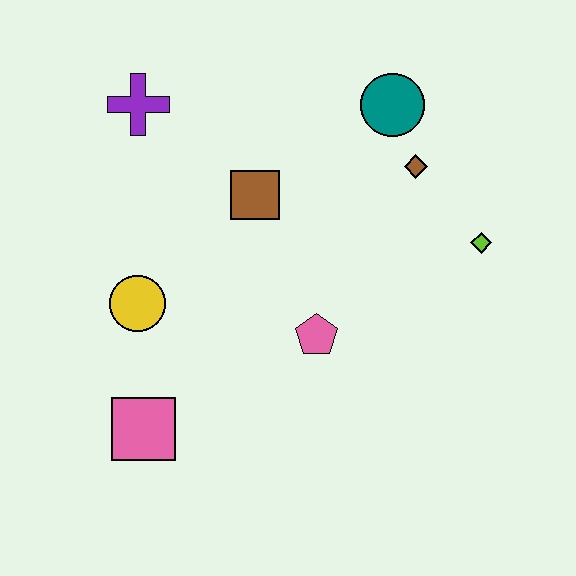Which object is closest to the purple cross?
The brown square is closest to the purple cross.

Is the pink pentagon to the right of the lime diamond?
No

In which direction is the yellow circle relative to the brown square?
The yellow circle is to the left of the brown square.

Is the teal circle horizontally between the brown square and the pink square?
No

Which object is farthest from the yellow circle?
The lime diamond is farthest from the yellow circle.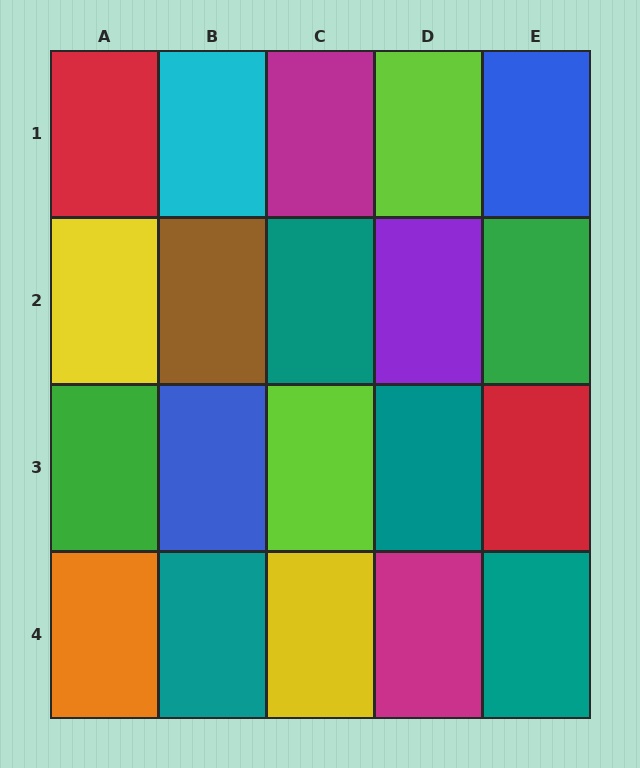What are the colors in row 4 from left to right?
Orange, teal, yellow, magenta, teal.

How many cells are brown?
1 cell is brown.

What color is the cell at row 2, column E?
Green.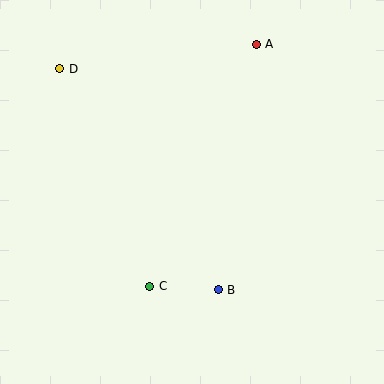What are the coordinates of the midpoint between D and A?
The midpoint between D and A is at (158, 57).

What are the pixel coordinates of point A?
Point A is at (256, 44).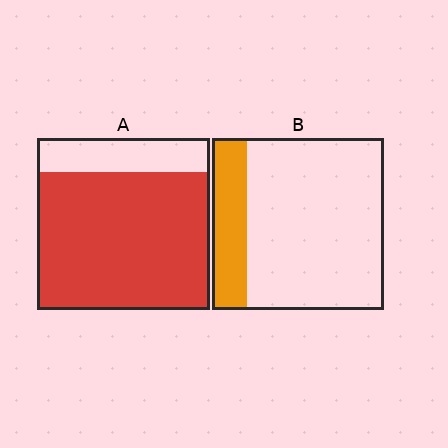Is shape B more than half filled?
No.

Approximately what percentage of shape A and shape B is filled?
A is approximately 80% and B is approximately 20%.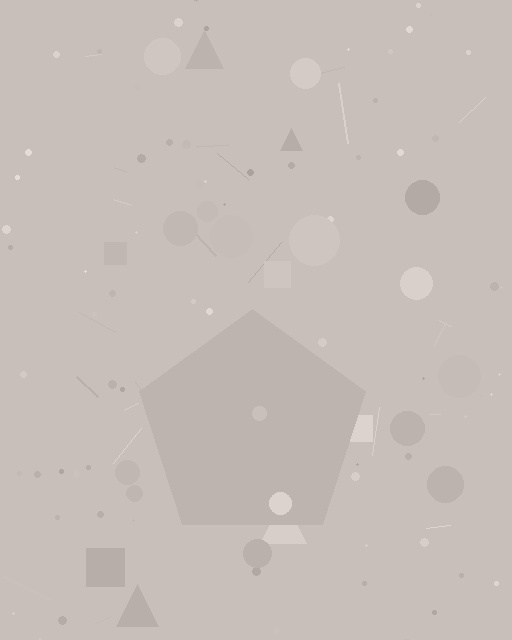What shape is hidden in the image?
A pentagon is hidden in the image.